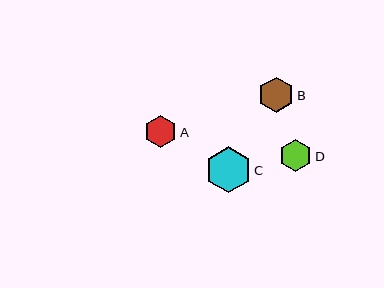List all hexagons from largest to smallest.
From largest to smallest: C, B, D, A.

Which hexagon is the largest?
Hexagon C is the largest with a size of approximately 46 pixels.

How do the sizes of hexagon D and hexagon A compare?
Hexagon D and hexagon A are approximately the same size.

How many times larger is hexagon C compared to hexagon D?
Hexagon C is approximately 1.4 times the size of hexagon D.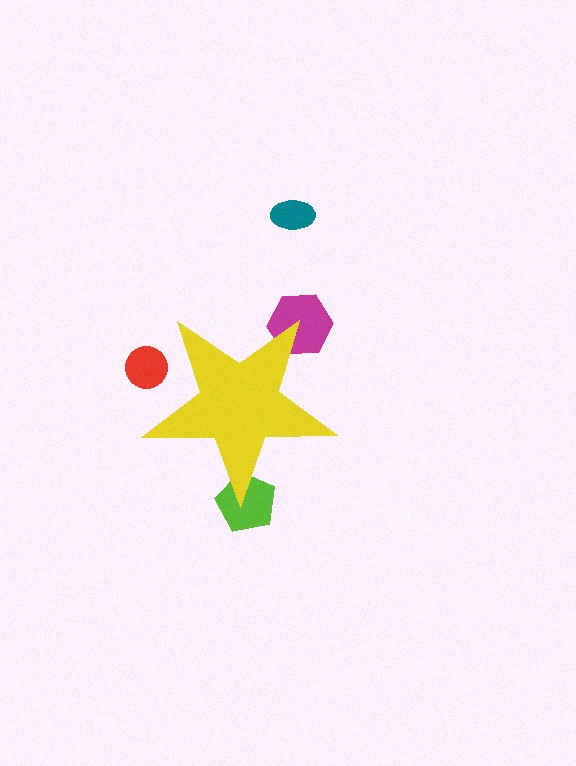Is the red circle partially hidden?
Yes, the red circle is partially hidden behind the yellow star.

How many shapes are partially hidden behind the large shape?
3 shapes are partially hidden.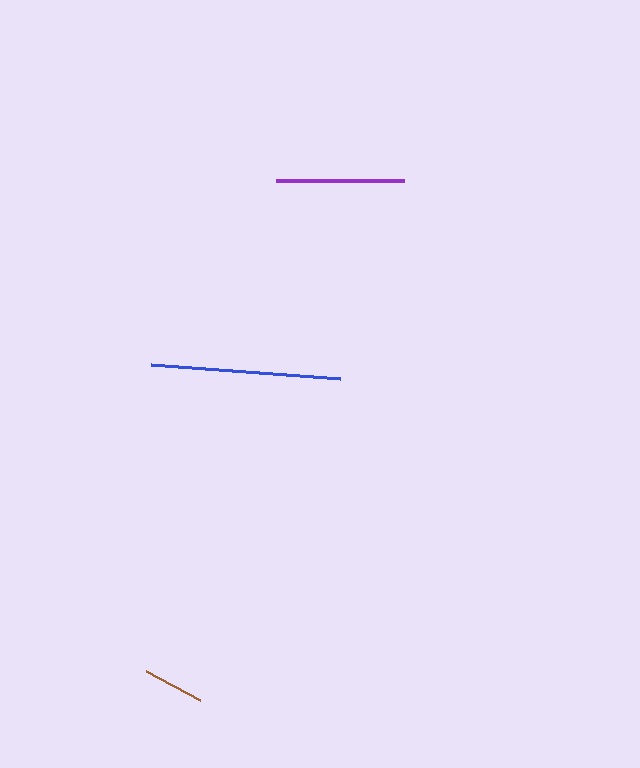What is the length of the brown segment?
The brown segment is approximately 62 pixels long.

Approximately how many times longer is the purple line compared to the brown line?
The purple line is approximately 2.1 times the length of the brown line.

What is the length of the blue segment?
The blue segment is approximately 189 pixels long.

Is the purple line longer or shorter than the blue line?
The blue line is longer than the purple line.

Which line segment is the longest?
The blue line is the longest at approximately 189 pixels.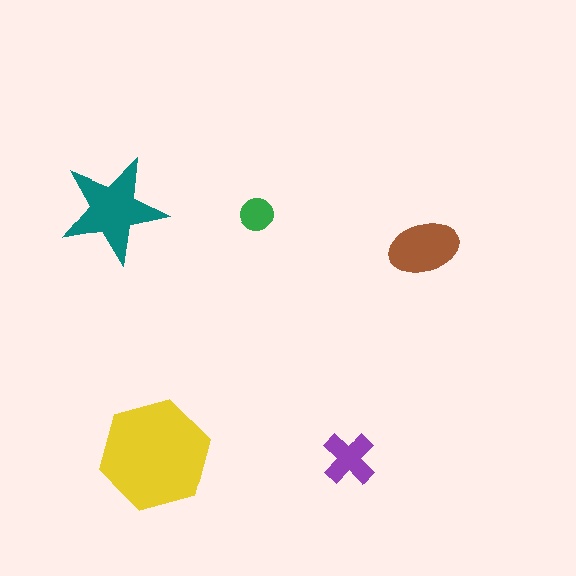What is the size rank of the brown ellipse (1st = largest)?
3rd.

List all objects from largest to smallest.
The yellow hexagon, the teal star, the brown ellipse, the purple cross, the green circle.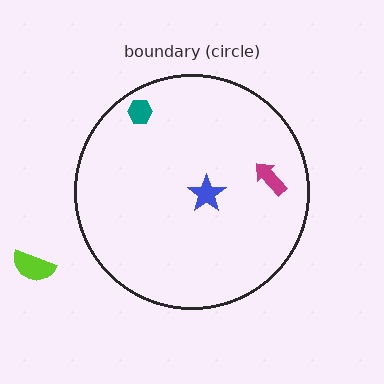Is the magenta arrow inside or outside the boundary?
Inside.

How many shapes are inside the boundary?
3 inside, 1 outside.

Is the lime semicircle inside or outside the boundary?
Outside.